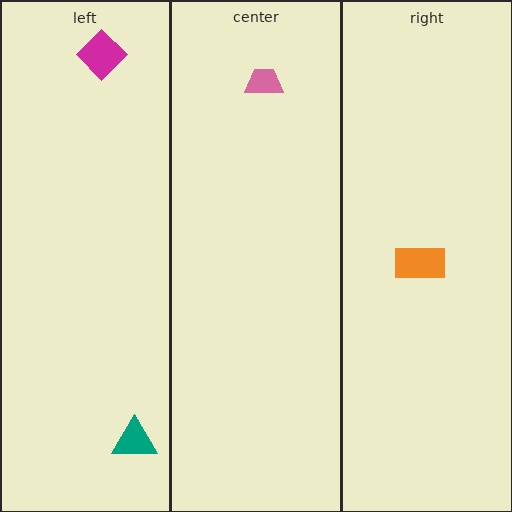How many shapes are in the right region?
1.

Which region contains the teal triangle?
The left region.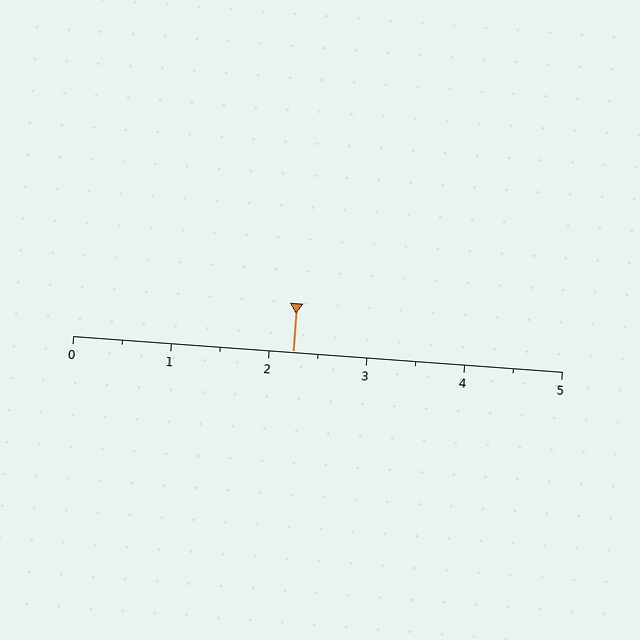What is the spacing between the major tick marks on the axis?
The major ticks are spaced 1 apart.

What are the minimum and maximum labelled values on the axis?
The axis runs from 0 to 5.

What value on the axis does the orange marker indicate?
The marker indicates approximately 2.2.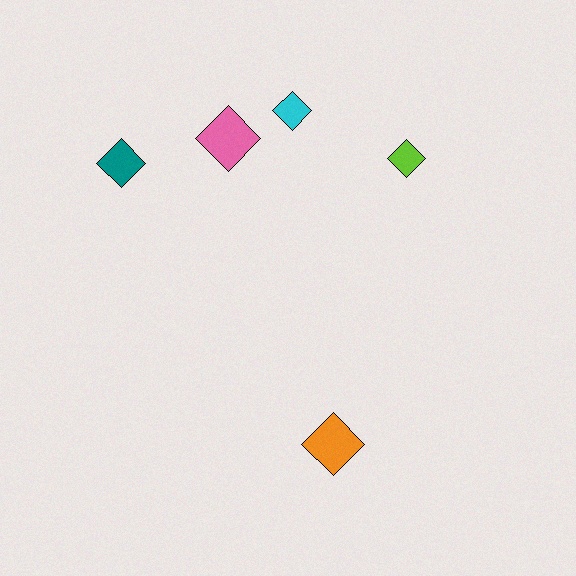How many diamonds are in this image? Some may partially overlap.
There are 5 diamonds.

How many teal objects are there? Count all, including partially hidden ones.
There is 1 teal object.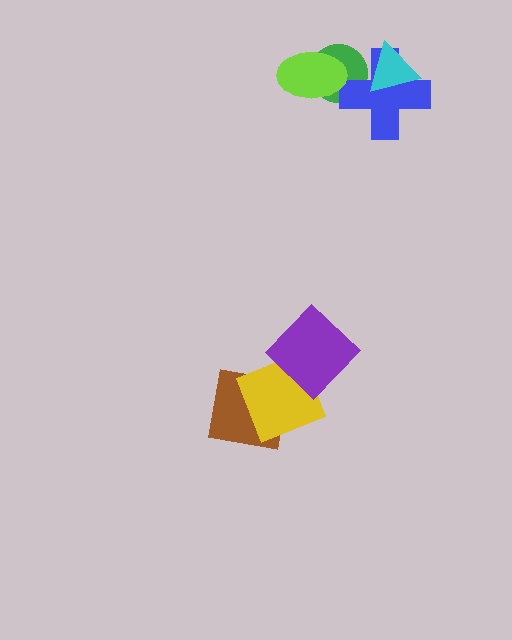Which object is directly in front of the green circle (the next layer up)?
The blue cross is directly in front of the green circle.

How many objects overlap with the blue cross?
2 objects overlap with the blue cross.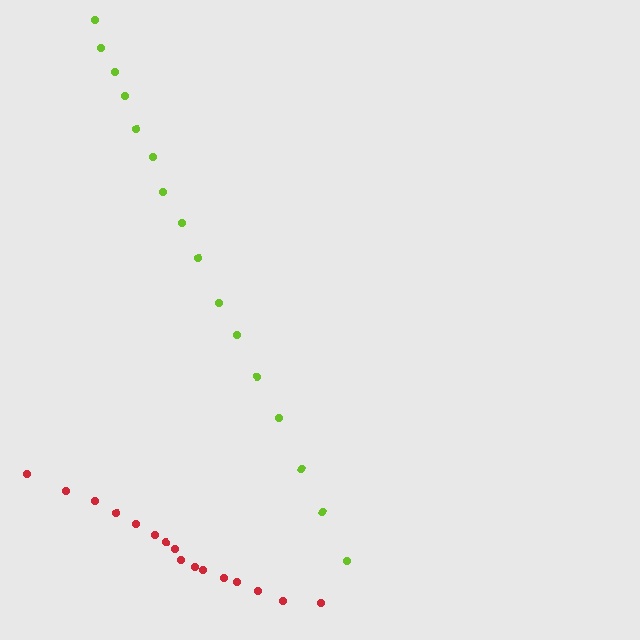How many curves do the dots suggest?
There are 2 distinct paths.